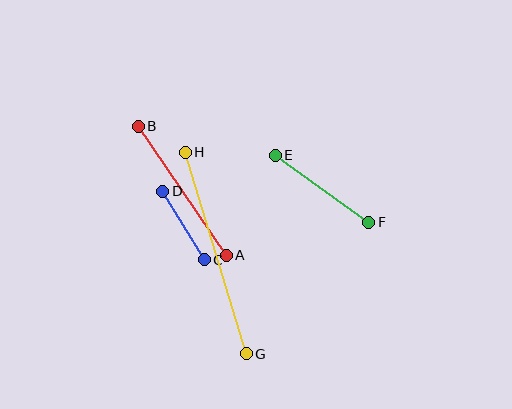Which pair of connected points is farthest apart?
Points G and H are farthest apart.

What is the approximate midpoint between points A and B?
The midpoint is at approximately (182, 191) pixels.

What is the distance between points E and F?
The distance is approximately 115 pixels.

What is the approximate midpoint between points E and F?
The midpoint is at approximately (322, 189) pixels.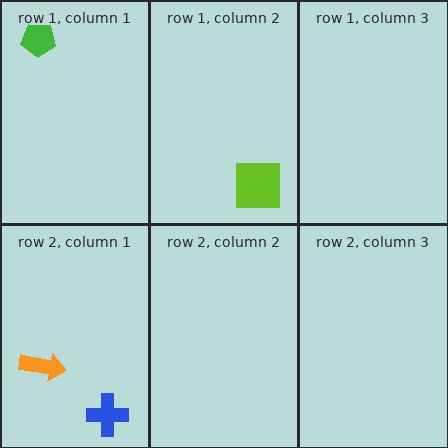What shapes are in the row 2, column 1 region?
The orange arrow, the blue cross.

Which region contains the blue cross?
The row 2, column 1 region.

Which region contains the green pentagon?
The row 1, column 1 region.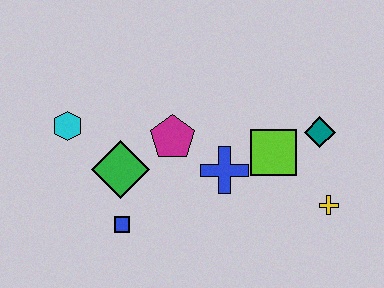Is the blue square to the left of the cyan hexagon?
No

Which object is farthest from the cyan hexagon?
The yellow cross is farthest from the cyan hexagon.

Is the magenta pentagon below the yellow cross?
No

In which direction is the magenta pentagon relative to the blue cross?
The magenta pentagon is to the left of the blue cross.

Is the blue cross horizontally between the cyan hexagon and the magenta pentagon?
No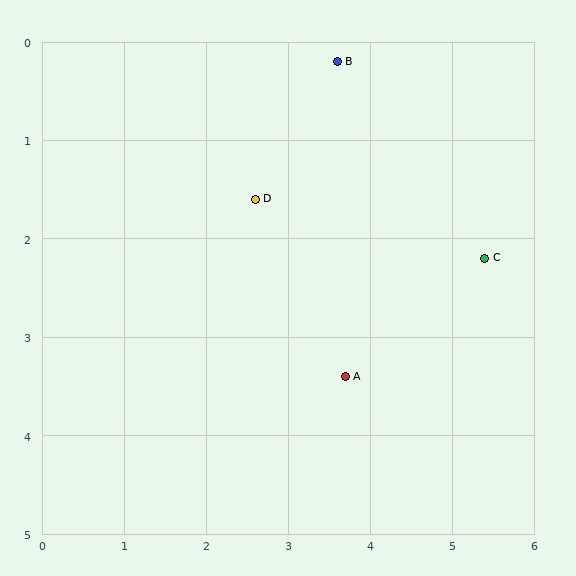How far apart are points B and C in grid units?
Points B and C are about 2.7 grid units apart.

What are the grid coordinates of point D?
Point D is at approximately (2.6, 1.6).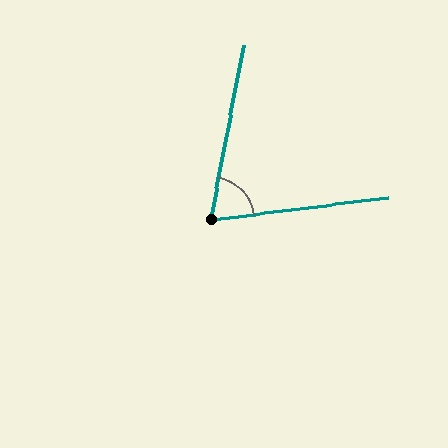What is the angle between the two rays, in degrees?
Approximately 72 degrees.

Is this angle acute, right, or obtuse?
It is acute.